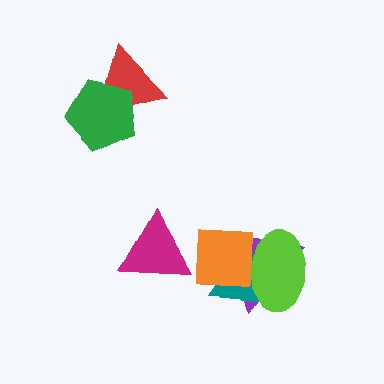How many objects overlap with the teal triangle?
3 objects overlap with the teal triangle.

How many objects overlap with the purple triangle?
3 objects overlap with the purple triangle.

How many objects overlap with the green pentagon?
1 object overlaps with the green pentagon.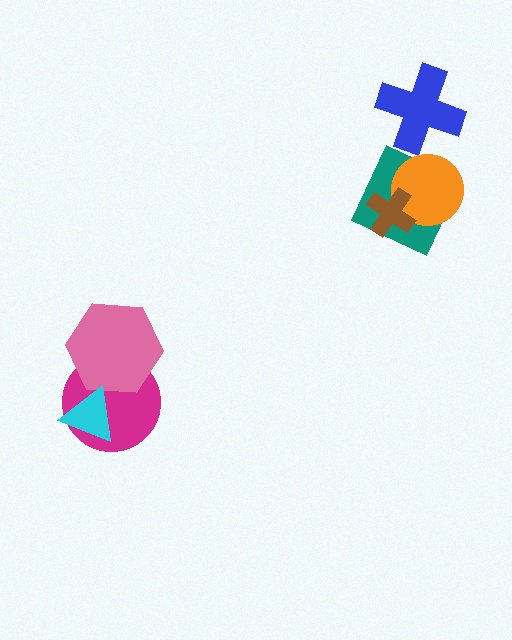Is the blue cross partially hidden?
No, no other shape covers it.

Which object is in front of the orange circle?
The brown cross is in front of the orange circle.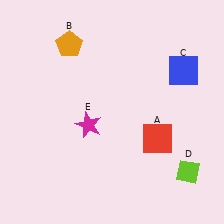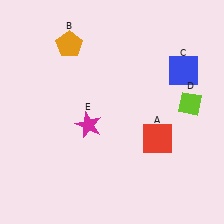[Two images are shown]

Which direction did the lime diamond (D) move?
The lime diamond (D) moved up.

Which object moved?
The lime diamond (D) moved up.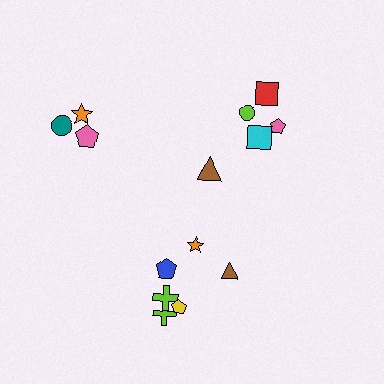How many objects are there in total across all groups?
There are 14 objects.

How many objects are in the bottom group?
There are 6 objects.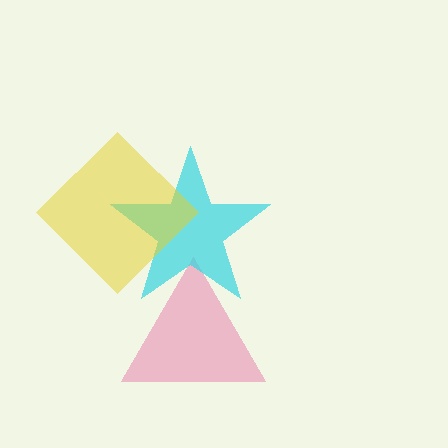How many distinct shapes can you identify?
There are 3 distinct shapes: a pink triangle, a cyan star, a yellow diamond.